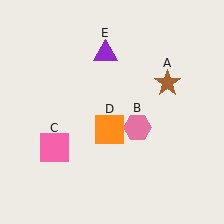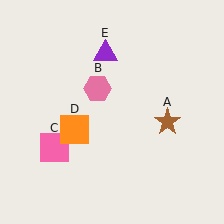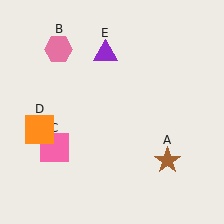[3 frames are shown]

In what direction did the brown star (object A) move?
The brown star (object A) moved down.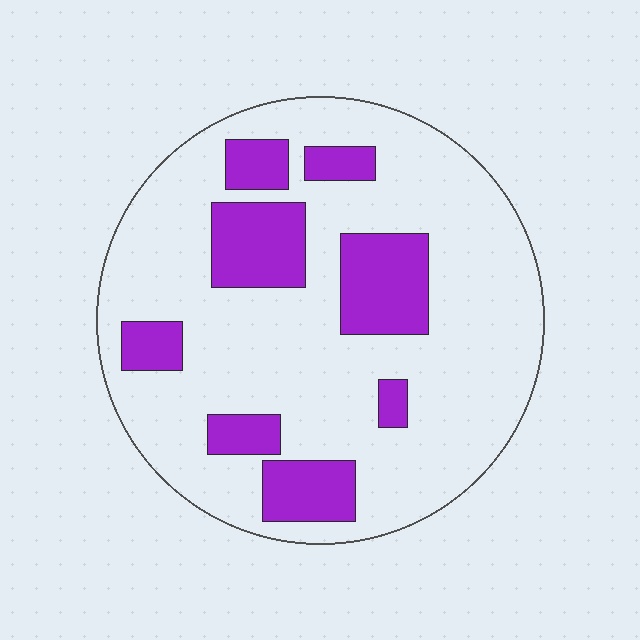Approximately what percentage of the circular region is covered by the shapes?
Approximately 25%.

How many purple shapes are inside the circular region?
8.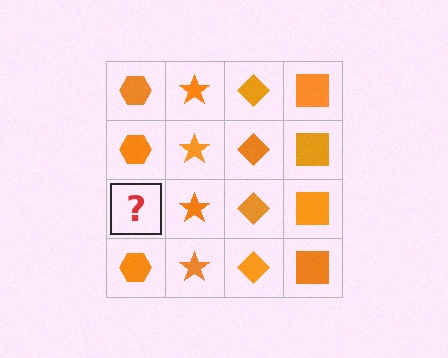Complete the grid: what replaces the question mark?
The question mark should be replaced with an orange hexagon.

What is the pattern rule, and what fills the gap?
The rule is that each column has a consistent shape. The gap should be filled with an orange hexagon.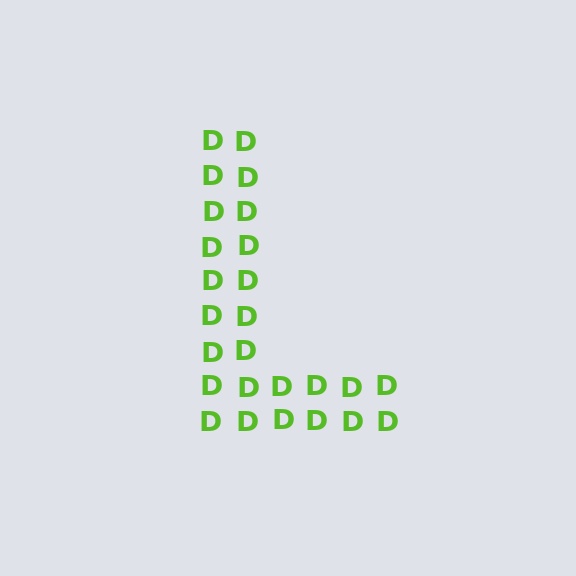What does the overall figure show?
The overall figure shows the letter L.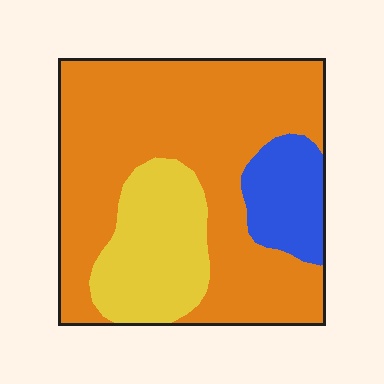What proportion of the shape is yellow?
Yellow takes up between a sixth and a third of the shape.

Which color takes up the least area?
Blue, at roughly 10%.